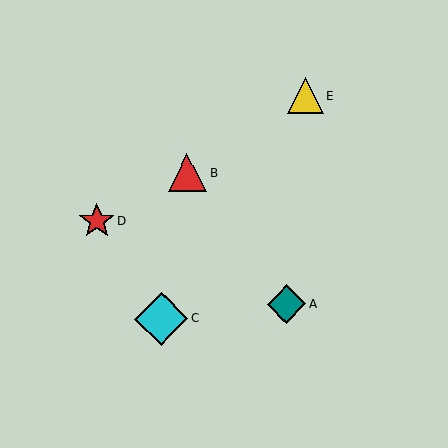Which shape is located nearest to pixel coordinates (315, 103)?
The yellow triangle (labeled E) at (305, 96) is nearest to that location.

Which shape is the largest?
The cyan diamond (labeled C) is the largest.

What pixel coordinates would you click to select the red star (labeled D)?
Click at (97, 221) to select the red star D.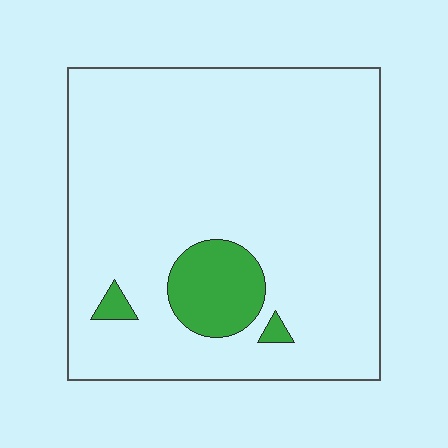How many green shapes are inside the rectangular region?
3.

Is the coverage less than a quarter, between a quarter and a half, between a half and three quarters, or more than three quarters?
Less than a quarter.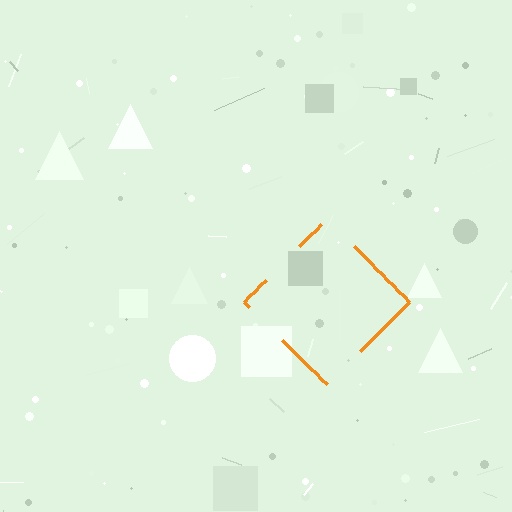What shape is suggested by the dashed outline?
The dashed outline suggests a diamond.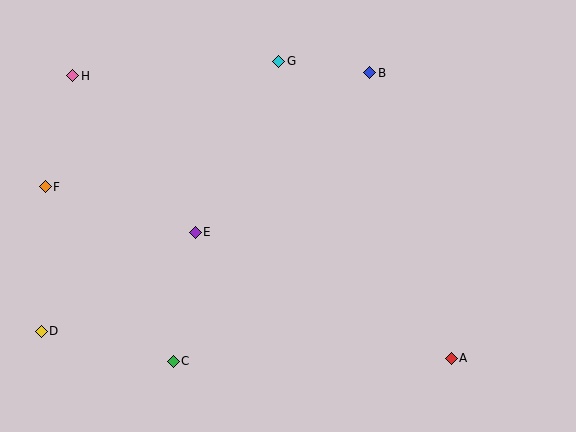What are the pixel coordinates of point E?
Point E is at (195, 232).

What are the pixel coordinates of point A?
Point A is at (451, 358).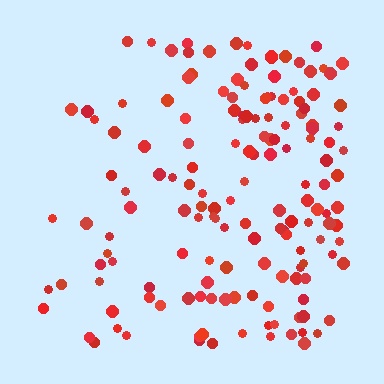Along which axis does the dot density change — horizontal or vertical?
Horizontal.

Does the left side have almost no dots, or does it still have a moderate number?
Still a moderate number, just noticeably fewer than the right.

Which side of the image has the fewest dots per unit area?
The left.